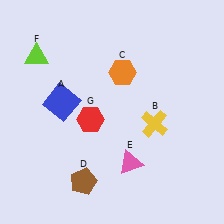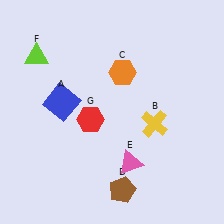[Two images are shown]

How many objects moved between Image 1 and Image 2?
1 object moved between the two images.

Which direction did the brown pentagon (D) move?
The brown pentagon (D) moved right.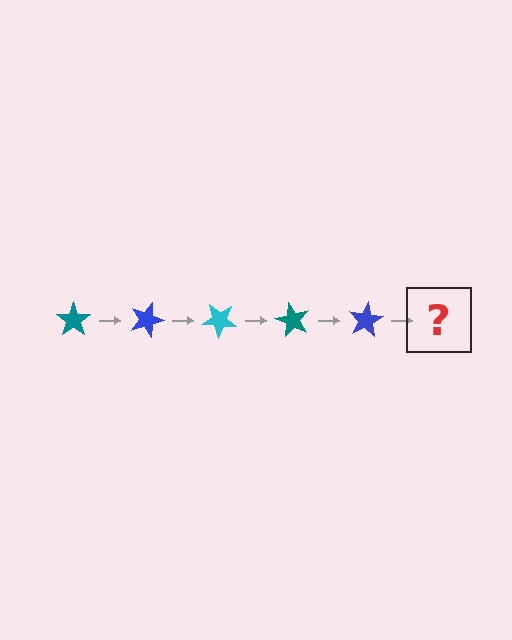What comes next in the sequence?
The next element should be a cyan star, rotated 100 degrees from the start.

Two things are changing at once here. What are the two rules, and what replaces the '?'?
The two rules are that it rotates 20 degrees each step and the color cycles through teal, blue, and cyan. The '?' should be a cyan star, rotated 100 degrees from the start.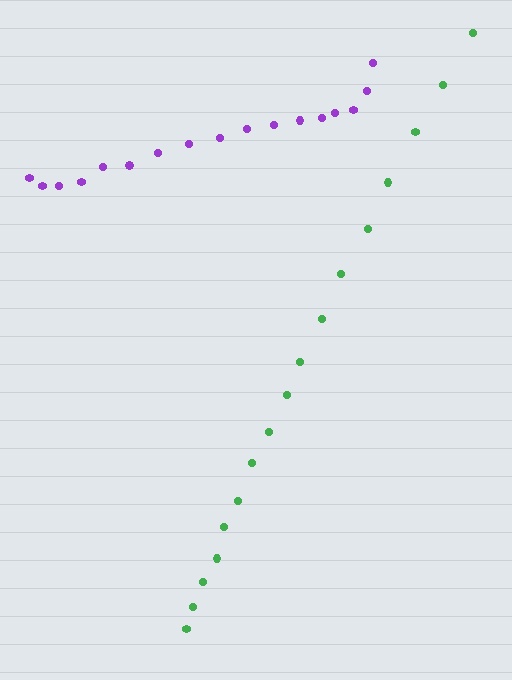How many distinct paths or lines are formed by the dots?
There are 2 distinct paths.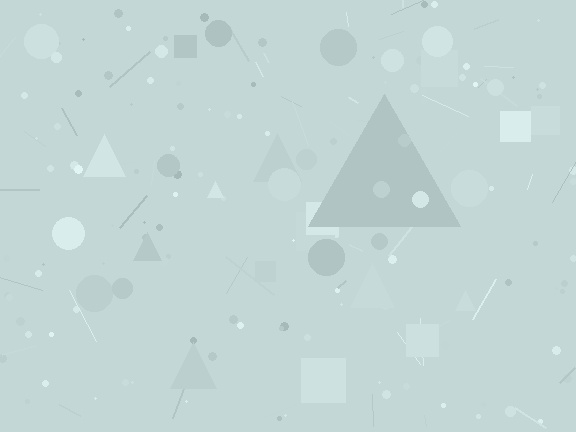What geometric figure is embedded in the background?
A triangle is embedded in the background.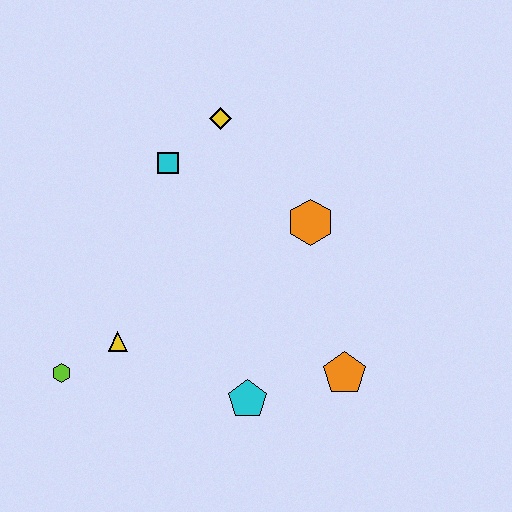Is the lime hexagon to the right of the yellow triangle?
No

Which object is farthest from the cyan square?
The orange pentagon is farthest from the cyan square.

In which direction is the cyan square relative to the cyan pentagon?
The cyan square is above the cyan pentagon.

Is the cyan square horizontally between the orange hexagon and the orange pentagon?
No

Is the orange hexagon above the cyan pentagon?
Yes